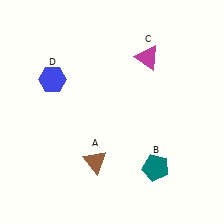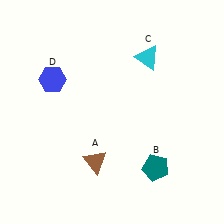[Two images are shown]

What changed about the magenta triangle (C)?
In Image 1, C is magenta. In Image 2, it changed to cyan.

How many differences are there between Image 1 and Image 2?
There is 1 difference between the two images.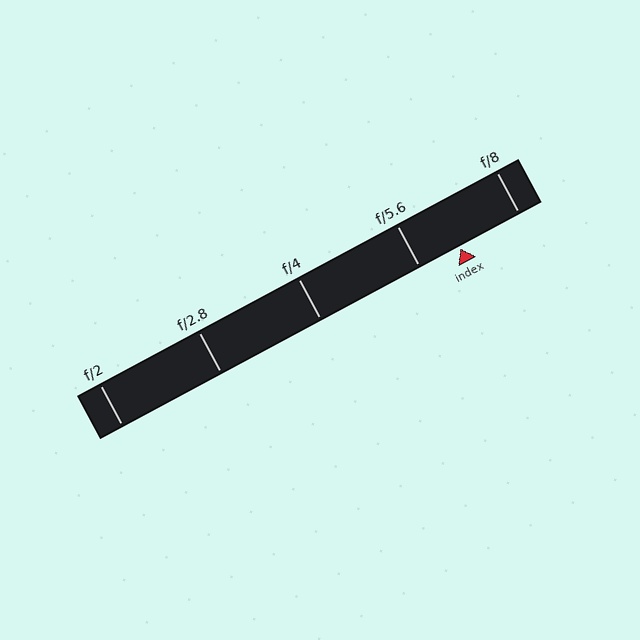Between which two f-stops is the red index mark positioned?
The index mark is between f/5.6 and f/8.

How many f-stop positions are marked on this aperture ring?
There are 5 f-stop positions marked.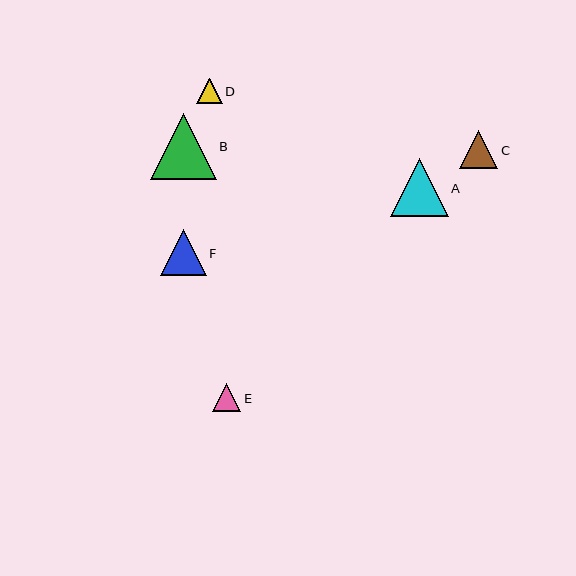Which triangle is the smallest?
Triangle D is the smallest with a size of approximately 25 pixels.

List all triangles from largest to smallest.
From largest to smallest: B, A, F, C, E, D.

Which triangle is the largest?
Triangle B is the largest with a size of approximately 66 pixels.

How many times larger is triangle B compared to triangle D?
Triangle B is approximately 2.6 times the size of triangle D.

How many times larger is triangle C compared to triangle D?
Triangle C is approximately 1.5 times the size of triangle D.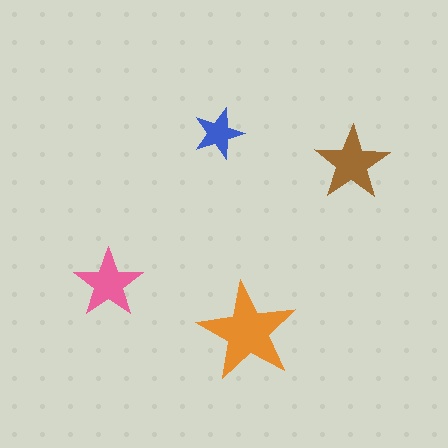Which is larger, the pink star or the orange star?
The orange one.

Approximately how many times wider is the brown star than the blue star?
About 1.5 times wider.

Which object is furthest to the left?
The pink star is leftmost.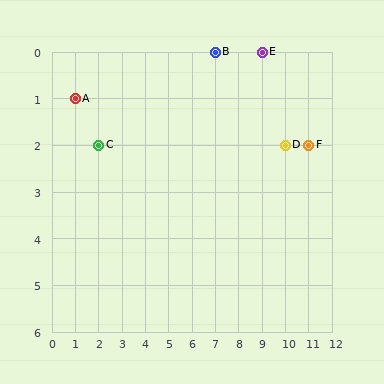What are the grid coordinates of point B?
Point B is at grid coordinates (7, 0).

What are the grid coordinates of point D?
Point D is at grid coordinates (10, 2).